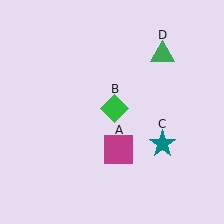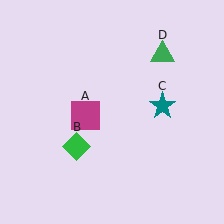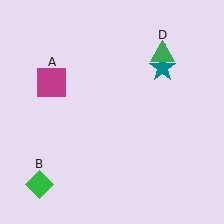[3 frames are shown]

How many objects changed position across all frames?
3 objects changed position: magenta square (object A), green diamond (object B), teal star (object C).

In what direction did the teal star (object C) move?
The teal star (object C) moved up.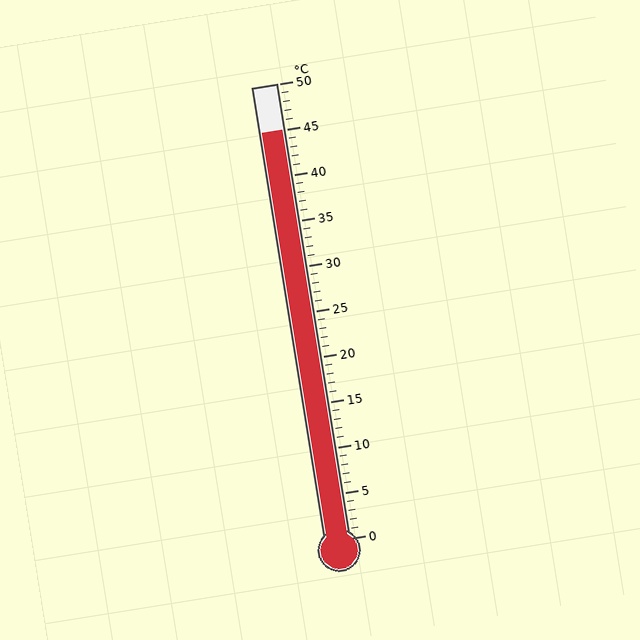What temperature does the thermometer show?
The thermometer shows approximately 45°C.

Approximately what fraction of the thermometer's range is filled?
The thermometer is filled to approximately 90% of its range.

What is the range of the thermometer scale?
The thermometer scale ranges from 0°C to 50°C.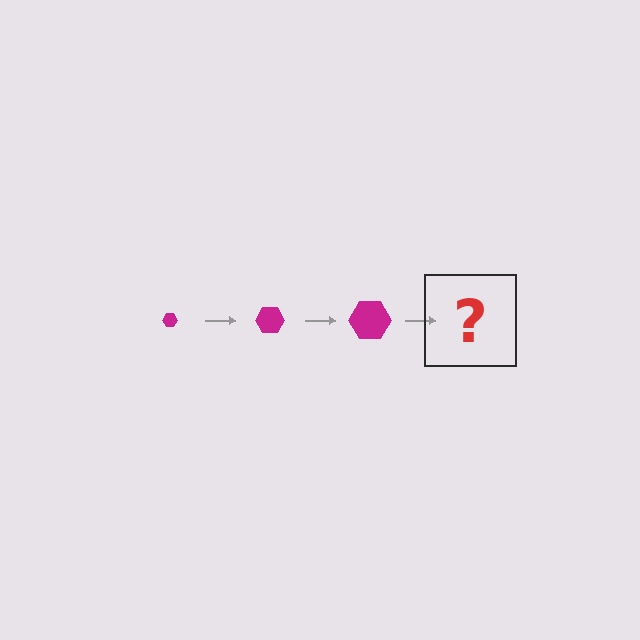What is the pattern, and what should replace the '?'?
The pattern is that the hexagon gets progressively larger each step. The '?' should be a magenta hexagon, larger than the previous one.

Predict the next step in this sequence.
The next step is a magenta hexagon, larger than the previous one.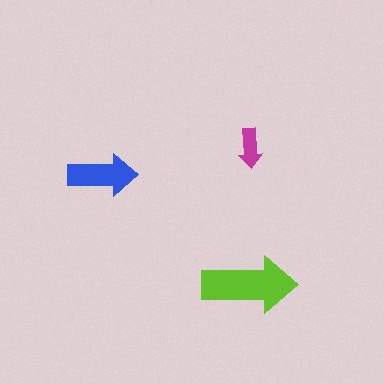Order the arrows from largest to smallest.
the lime one, the blue one, the magenta one.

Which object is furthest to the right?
The magenta arrow is rightmost.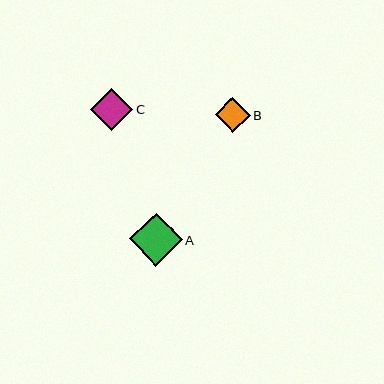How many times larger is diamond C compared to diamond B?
Diamond C is approximately 1.2 times the size of diamond B.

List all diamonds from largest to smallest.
From largest to smallest: A, C, B.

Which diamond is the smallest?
Diamond B is the smallest with a size of approximately 35 pixels.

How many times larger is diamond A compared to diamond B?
Diamond A is approximately 1.5 times the size of diamond B.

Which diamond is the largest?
Diamond A is the largest with a size of approximately 53 pixels.